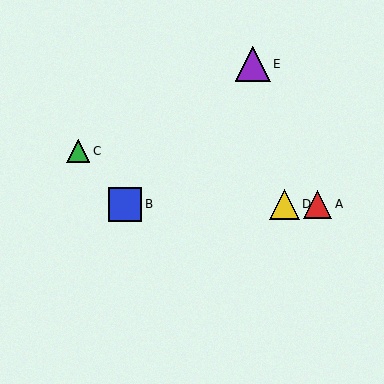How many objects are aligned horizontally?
3 objects (A, B, D) are aligned horizontally.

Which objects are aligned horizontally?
Objects A, B, D are aligned horizontally.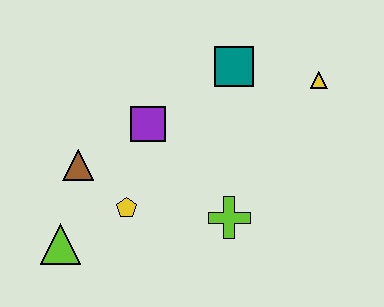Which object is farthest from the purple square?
The yellow triangle is farthest from the purple square.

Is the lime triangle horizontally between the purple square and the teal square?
No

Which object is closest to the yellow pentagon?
The brown triangle is closest to the yellow pentagon.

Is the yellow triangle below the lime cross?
No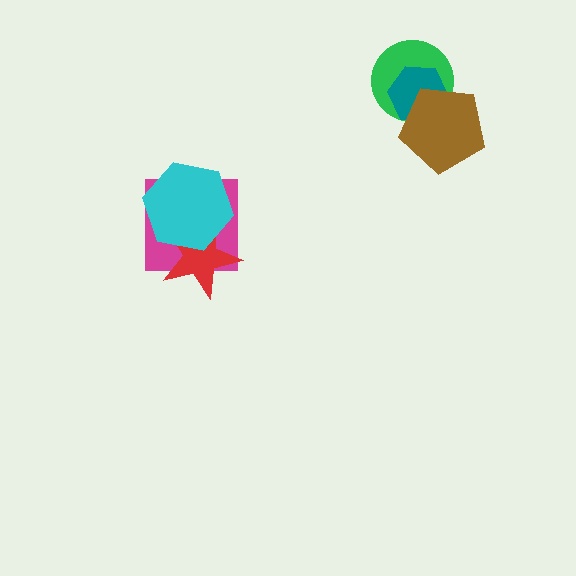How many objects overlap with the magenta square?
2 objects overlap with the magenta square.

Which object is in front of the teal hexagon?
The brown pentagon is in front of the teal hexagon.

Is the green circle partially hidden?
Yes, it is partially covered by another shape.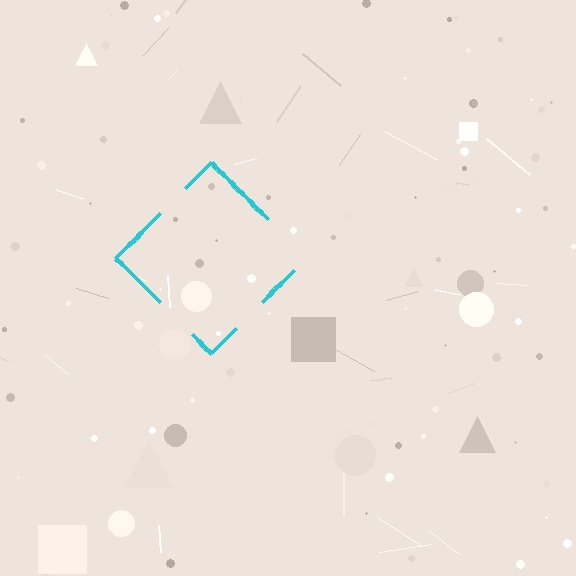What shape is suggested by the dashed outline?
The dashed outline suggests a diamond.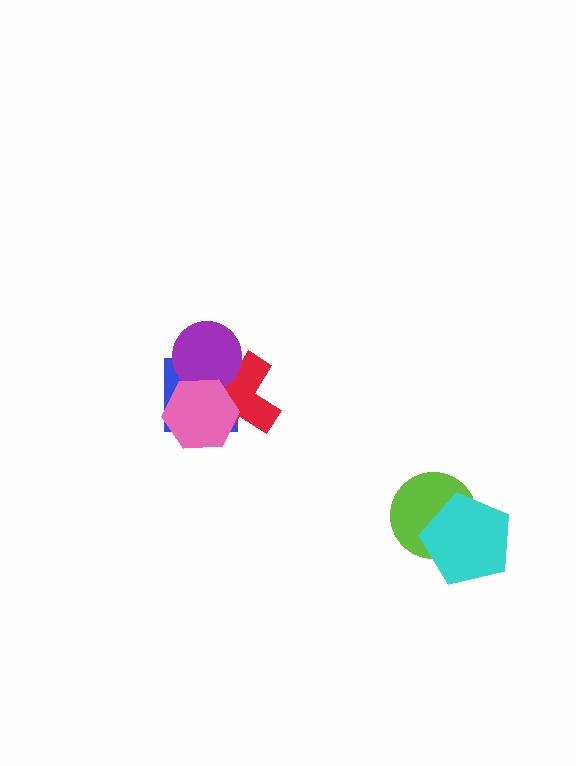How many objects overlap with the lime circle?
1 object overlaps with the lime circle.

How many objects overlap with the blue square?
3 objects overlap with the blue square.